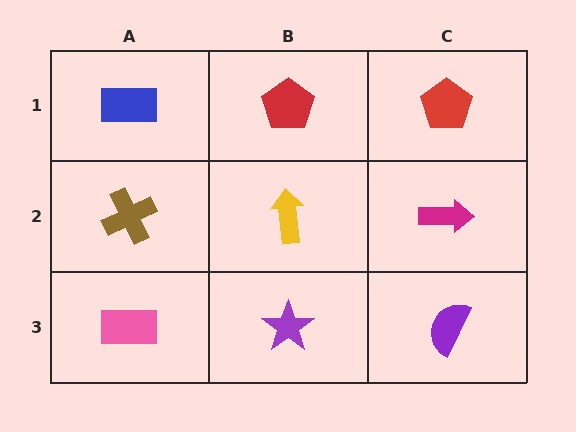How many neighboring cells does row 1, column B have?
3.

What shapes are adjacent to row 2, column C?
A red pentagon (row 1, column C), a purple semicircle (row 3, column C), a yellow arrow (row 2, column B).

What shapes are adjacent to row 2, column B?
A red pentagon (row 1, column B), a purple star (row 3, column B), a brown cross (row 2, column A), a magenta arrow (row 2, column C).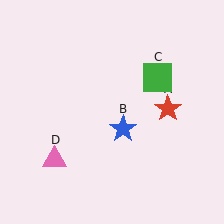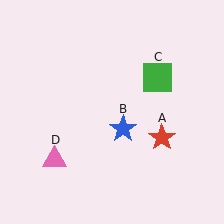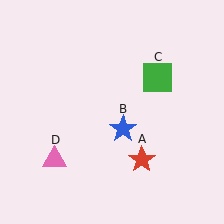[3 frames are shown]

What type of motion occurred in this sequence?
The red star (object A) rotated clockwise around the center of the scene.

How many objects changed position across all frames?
1 object changed position: red star (object A).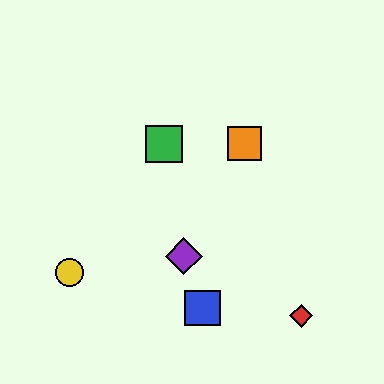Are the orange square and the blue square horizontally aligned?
No, the orange square is at y≈144 and the blue square is at y≈308.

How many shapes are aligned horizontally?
2 shapes (the green square, the orange square) are aligned horizontally.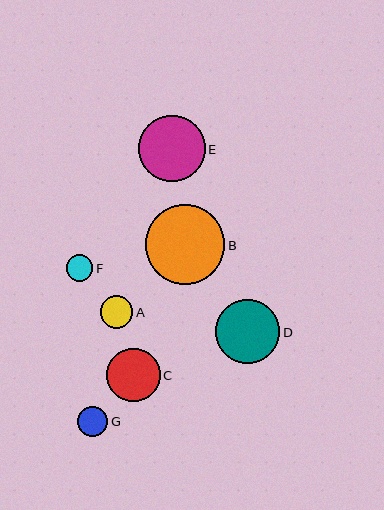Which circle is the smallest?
Circle F is the smallest with a size of approximately 26 pixels.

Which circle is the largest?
Circle B is the largest with a size of approximately 79 pixels.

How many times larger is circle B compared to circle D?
Circle B is approximately 1.2 times the size of circle D.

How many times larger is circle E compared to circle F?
Circle E is approximately 2.5 times the size of circle F.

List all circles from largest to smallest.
From largest to smallest: B, E, D, C, A, G, F.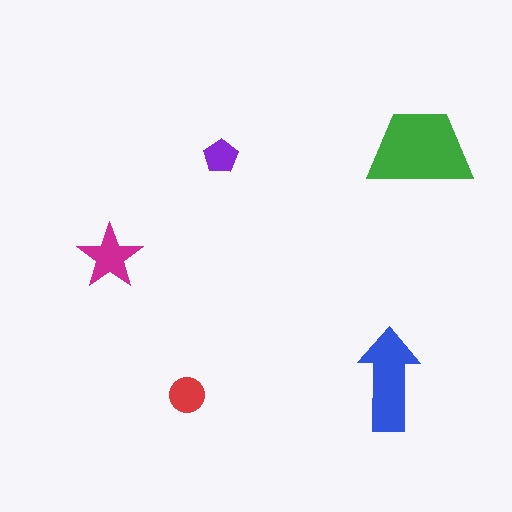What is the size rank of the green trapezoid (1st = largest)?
1st.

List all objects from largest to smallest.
The green trapezoid, the blue arrow, the magenta star, the red circle, the purple pentagon.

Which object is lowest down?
The red circle is bottommost.